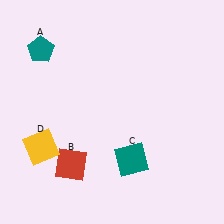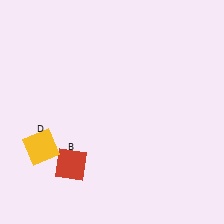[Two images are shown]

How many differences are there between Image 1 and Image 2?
There are 2 differences between the two images.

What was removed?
The teal square (C), the teal pentagon (A) were removed in Image 2.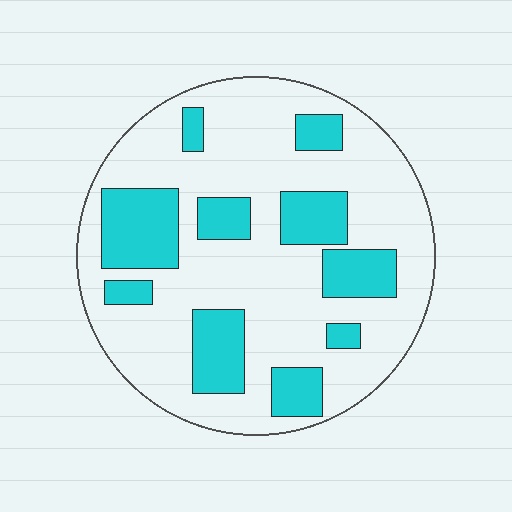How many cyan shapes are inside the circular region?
10.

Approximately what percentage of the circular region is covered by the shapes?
Approximately 30%.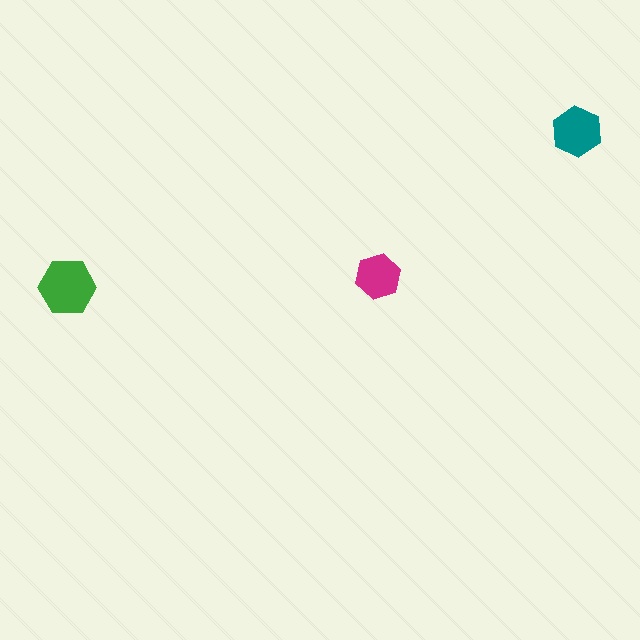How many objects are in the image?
There are 3 objects in the image.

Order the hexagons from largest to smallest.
the green one, the teal one, the magenta one.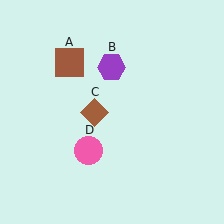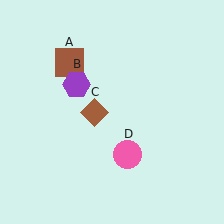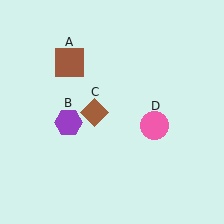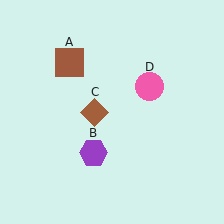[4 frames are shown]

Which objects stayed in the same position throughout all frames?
Brown square (object A) and brown diamond (object C) remained stationary.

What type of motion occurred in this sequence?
The purple hexagon (object B), pink circle (object D) rotated counterclockwise around the center of the scene.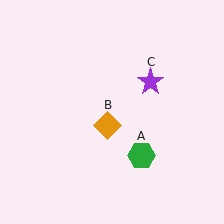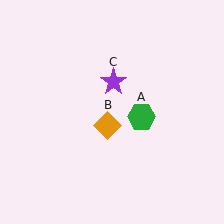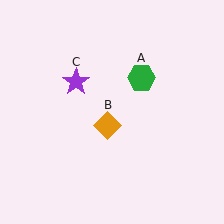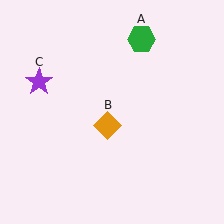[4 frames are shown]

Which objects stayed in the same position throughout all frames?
Orange diamond (object B) remained stationary.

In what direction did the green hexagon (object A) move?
The green hexagon (object A) moved up.